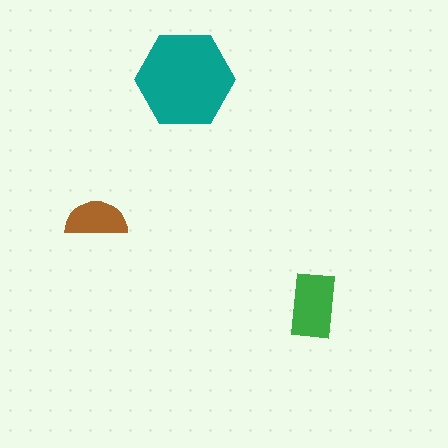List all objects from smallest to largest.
The brown semicircle, the green rectangle, the teal hexagon.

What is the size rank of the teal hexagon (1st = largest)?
1st.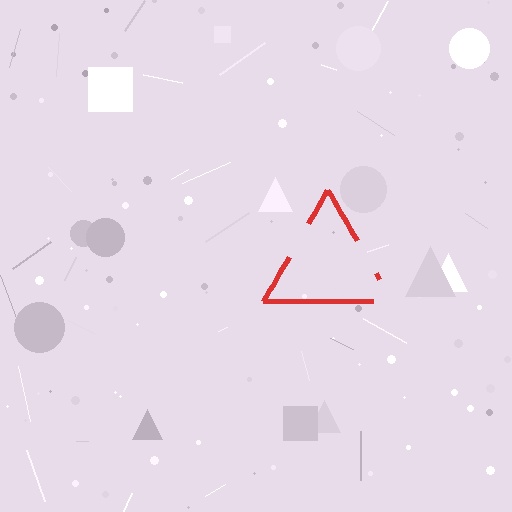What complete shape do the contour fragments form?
The contour fragments form a triangle.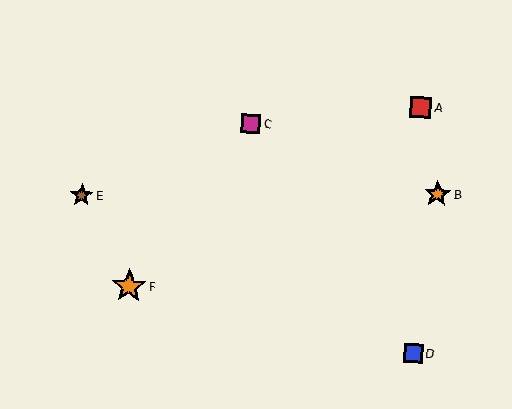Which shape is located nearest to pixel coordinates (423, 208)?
The orange star (labeled B) at (437, 194) is nearest to that location.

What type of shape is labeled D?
Shape D is a blue square.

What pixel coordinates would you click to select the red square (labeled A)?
Click at (420, 108) to select the red square A.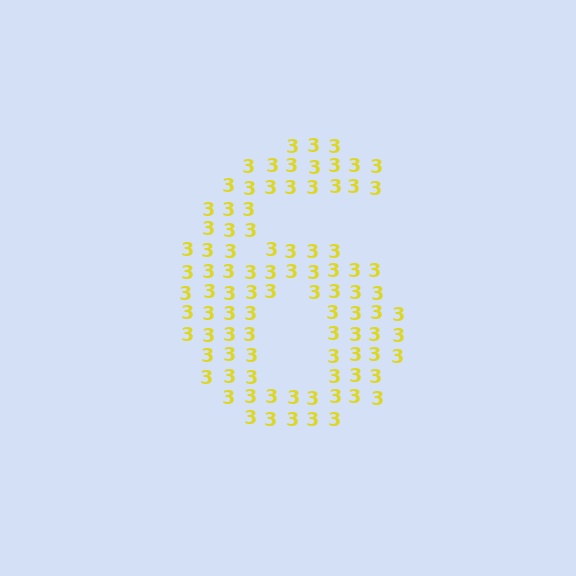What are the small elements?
The small elements are digit 3's.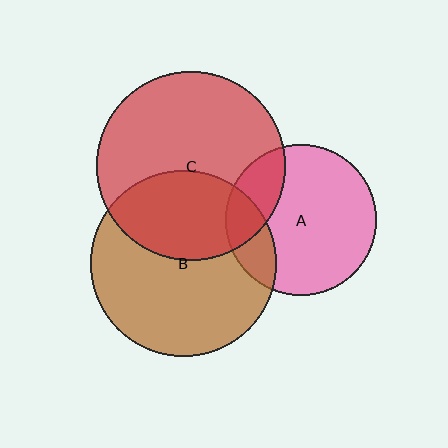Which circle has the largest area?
Circle C (red).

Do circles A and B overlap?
Yes.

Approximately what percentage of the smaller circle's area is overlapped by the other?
Approximately 20%.